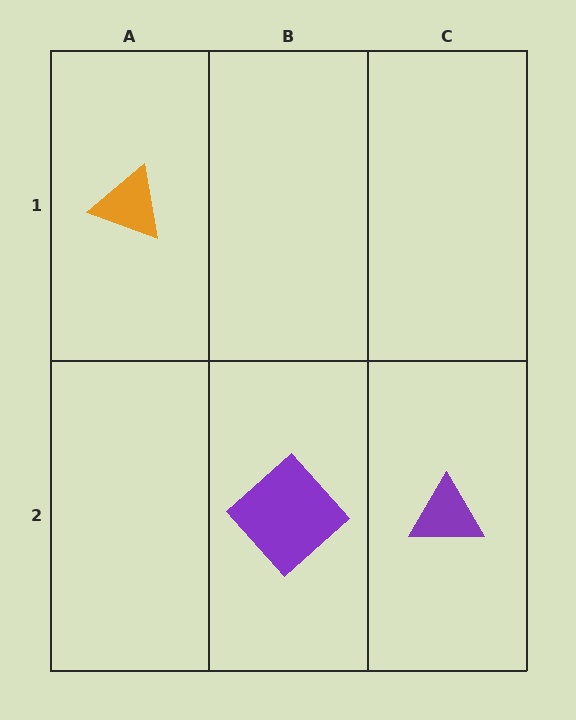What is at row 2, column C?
A purple triangle.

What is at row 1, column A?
An orange triangle.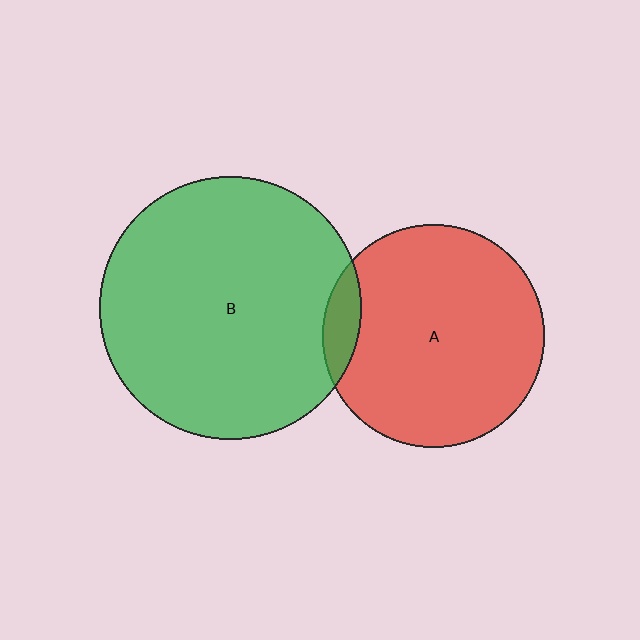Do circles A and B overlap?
Yes.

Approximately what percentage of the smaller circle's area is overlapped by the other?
Approximately 10%.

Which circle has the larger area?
Circle B (green).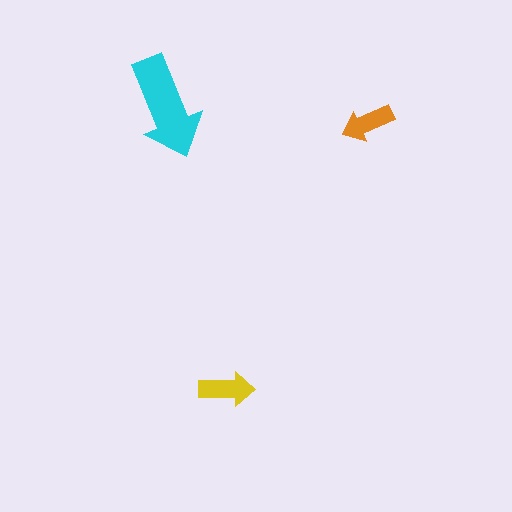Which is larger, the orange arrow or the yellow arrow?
The yellow one.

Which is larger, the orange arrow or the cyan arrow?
The cyan one.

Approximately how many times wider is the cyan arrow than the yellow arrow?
About 2 times wider.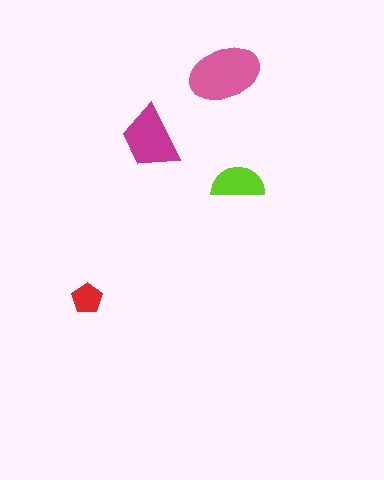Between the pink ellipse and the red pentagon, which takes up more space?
The pink ellipse.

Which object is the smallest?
The red pentagon.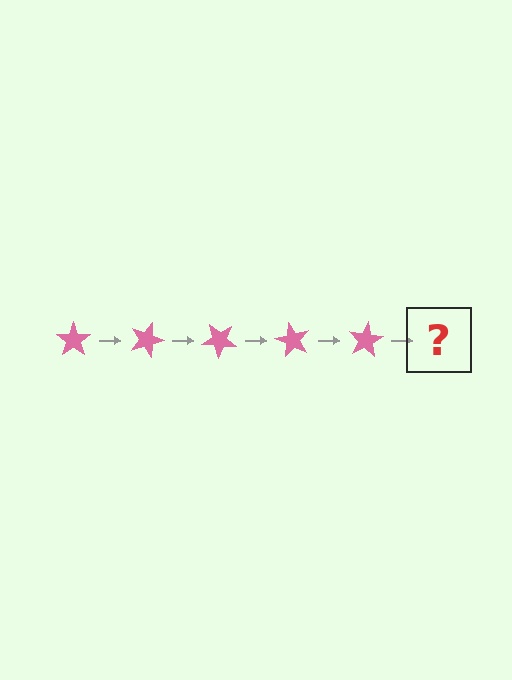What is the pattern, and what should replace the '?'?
The pattern is that the star rotates 20 degrees each step. The '?' should be a pink star rotated 100 degrees.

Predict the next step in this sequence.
The next step is a pink star rotated 100 degrees.